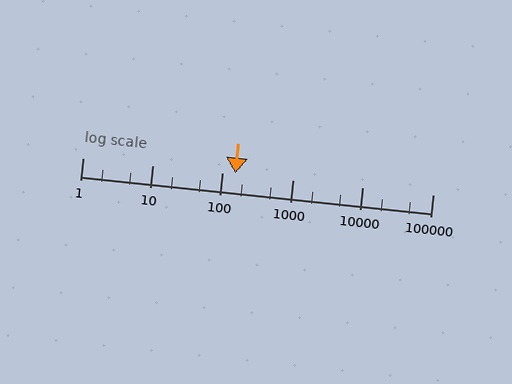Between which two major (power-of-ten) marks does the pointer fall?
The pointer is between 100 and 1000.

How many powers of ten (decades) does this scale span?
The scale spans 5 decades, from 1 to 100000.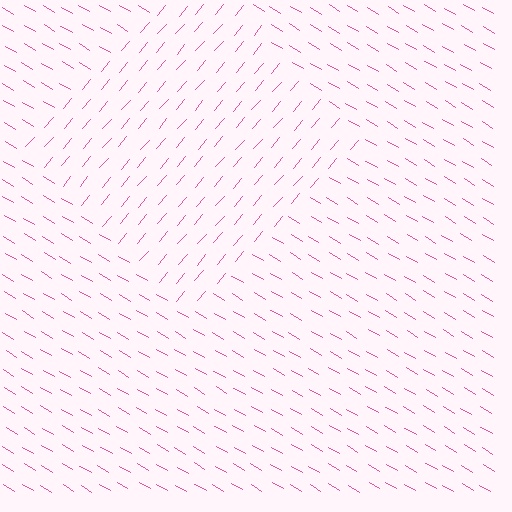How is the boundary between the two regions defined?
The boundary is defined purely by a change in line orientation (approximately 81 degrees difference). All lines are the same color and thickness.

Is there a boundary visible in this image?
Yes, there is a texture boundary formed by a change in line orientation.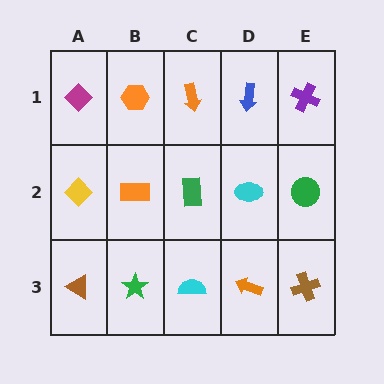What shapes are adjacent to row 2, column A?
A magenta diamond (row 1, column A), a brown triangle (row 3, column A), an orange rectangle (row 2, column B).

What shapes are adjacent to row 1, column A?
A yellow diamond (row 2, column A), an orange hexagon (row 1, column B).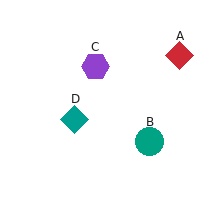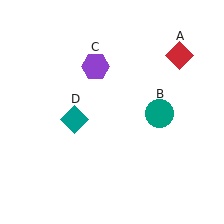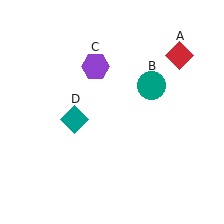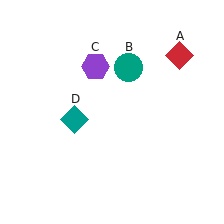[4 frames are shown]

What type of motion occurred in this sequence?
The teal circle (object B) rotated counterclockwise around the center of the scene.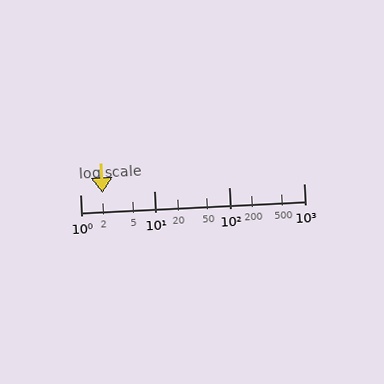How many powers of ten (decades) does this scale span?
The scale spans 3 decades, from 1 to 1000.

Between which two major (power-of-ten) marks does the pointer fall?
The pointer is between 1 and 10.